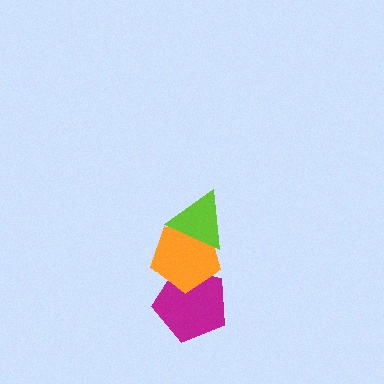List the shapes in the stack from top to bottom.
From top to bottom: the lime triangle, the orange pentagon, the magenta pentagon.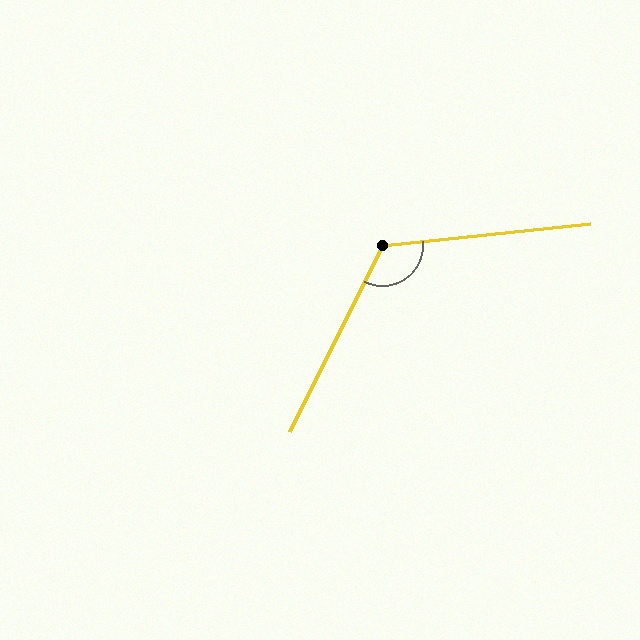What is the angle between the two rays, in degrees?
Approximately 123 degrees.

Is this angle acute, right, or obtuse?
It is obtuse.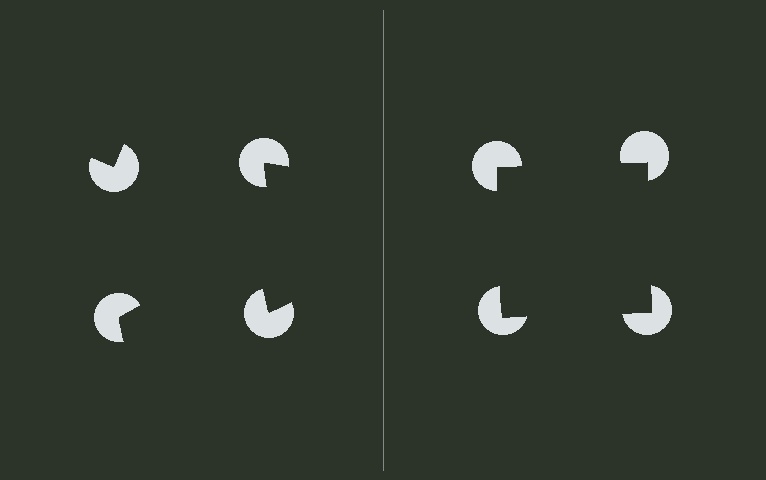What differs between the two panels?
The pac-man discs are positioned identically on both sides; only the wedge orientations differ. On the right they align to a square; on the left they are misaligned.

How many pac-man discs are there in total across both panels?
8 — 4 on each side.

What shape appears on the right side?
An illusory square.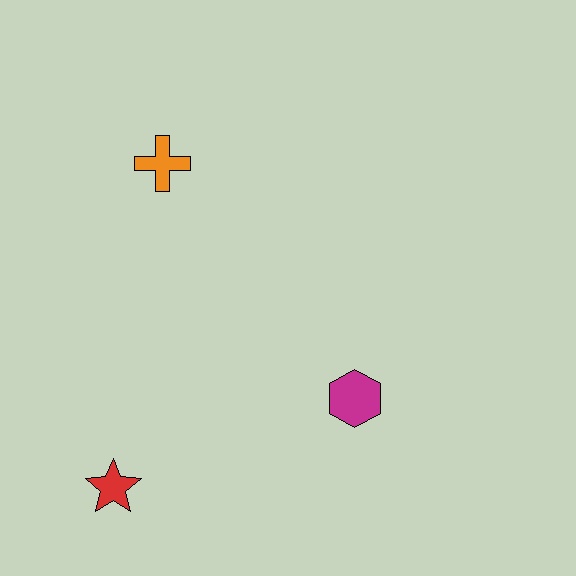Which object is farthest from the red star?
The orange cross is farthest from the red star.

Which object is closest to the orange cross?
The magenta hexagon is closest to the orange cross.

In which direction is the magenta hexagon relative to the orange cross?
The magenta hexagon is below the orange cross.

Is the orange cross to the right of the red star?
Yes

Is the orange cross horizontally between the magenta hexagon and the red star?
Yes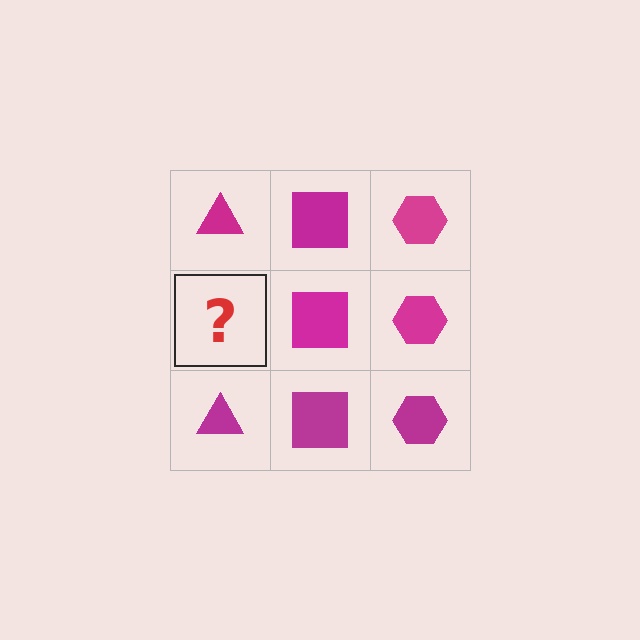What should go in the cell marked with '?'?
The missing cell should contain a magenta triangle.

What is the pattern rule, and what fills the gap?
The rule is that each column has a consistent shape. The gap should be filled with a magenta triangle.